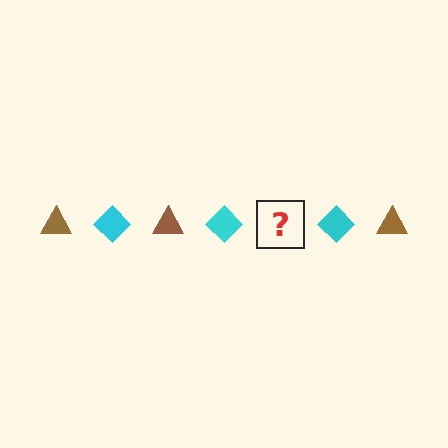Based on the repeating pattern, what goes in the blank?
The blank should be a brown triangle.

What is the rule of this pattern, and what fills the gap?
The rule is that the pattern alternates between brown triangle and cyan diamond. The gap should be filled with a brown triangle.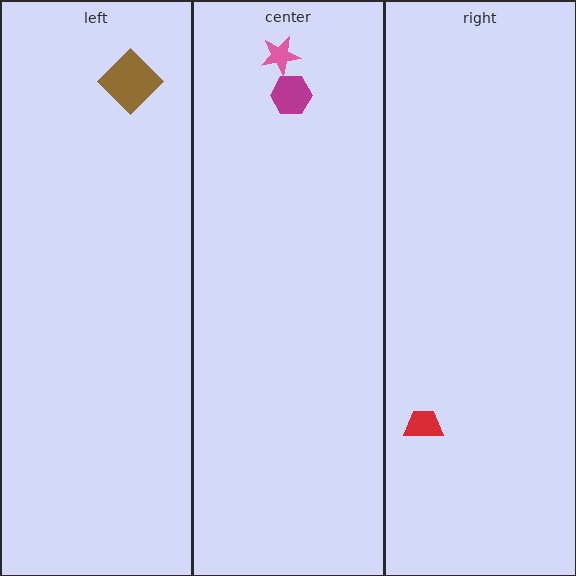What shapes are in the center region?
The magenta hexagon, the pink star.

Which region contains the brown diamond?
The left region.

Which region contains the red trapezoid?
The right region.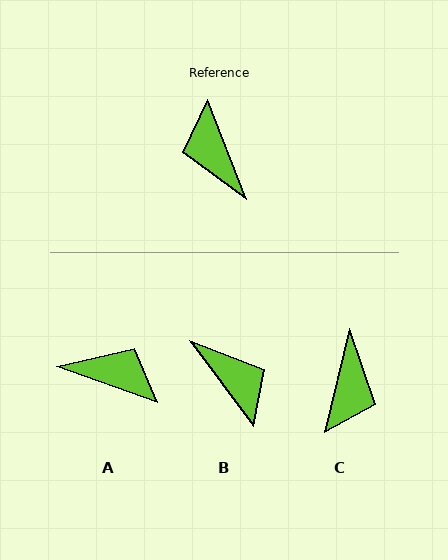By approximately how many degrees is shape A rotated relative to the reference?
Approximately 131 degrees clockwise.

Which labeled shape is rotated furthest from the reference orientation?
B, about 164 degrees away.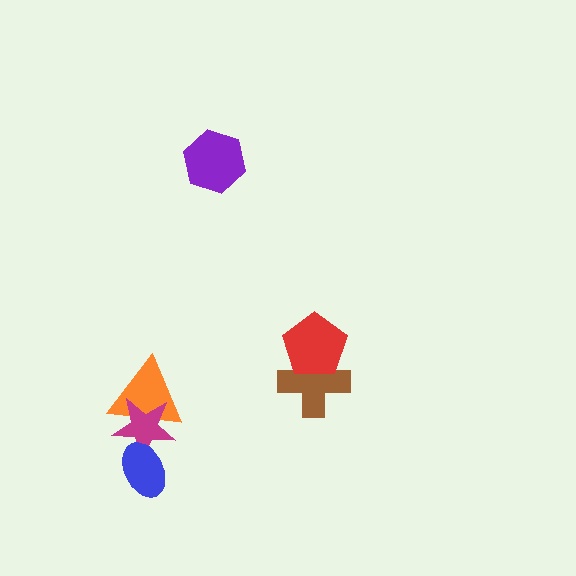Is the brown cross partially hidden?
Yes, it is partially covered by another shape.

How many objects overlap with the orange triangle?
1 object overlaps with the orange triangle.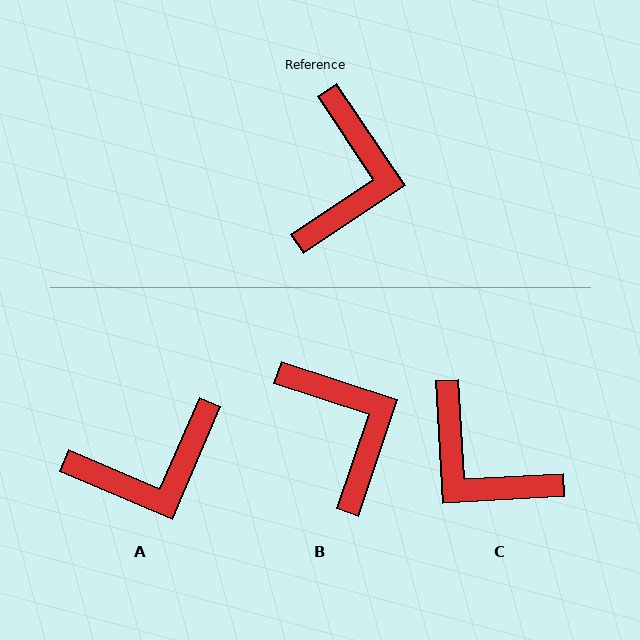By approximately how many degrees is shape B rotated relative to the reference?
Approximately 38 degrees counter-clockwise.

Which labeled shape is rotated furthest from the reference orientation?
C, about 121 degrees away.